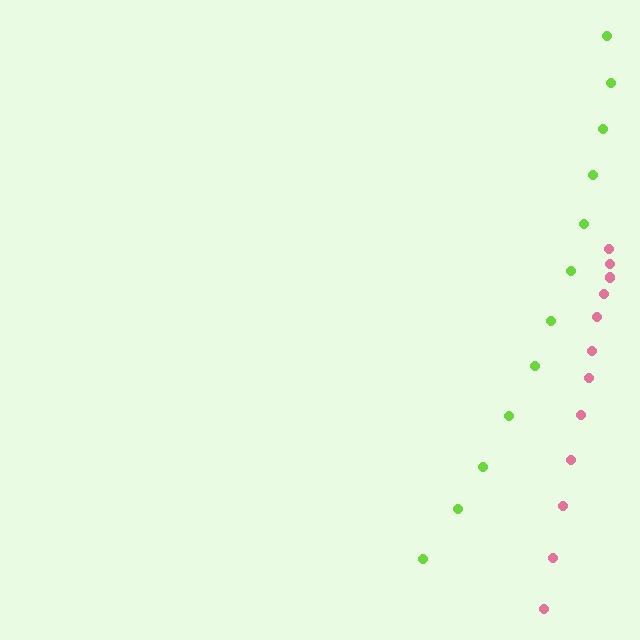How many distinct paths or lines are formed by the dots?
There are 2 distinct paths.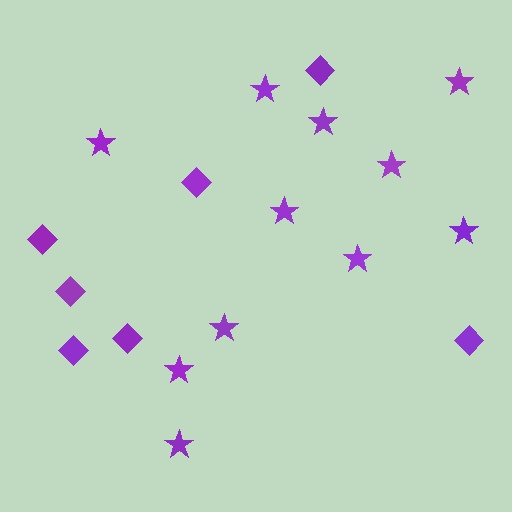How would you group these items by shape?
There are 2 groups: one group of stars (11) and one group of diamonds (7).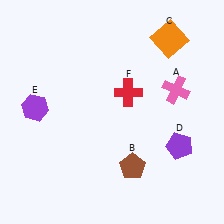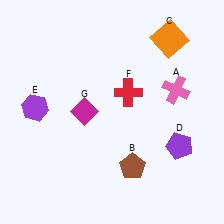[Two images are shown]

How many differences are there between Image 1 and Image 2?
There is 1 difference between the two images.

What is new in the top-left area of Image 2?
A magenta diamond (G) was added in the top-left area of Image 2.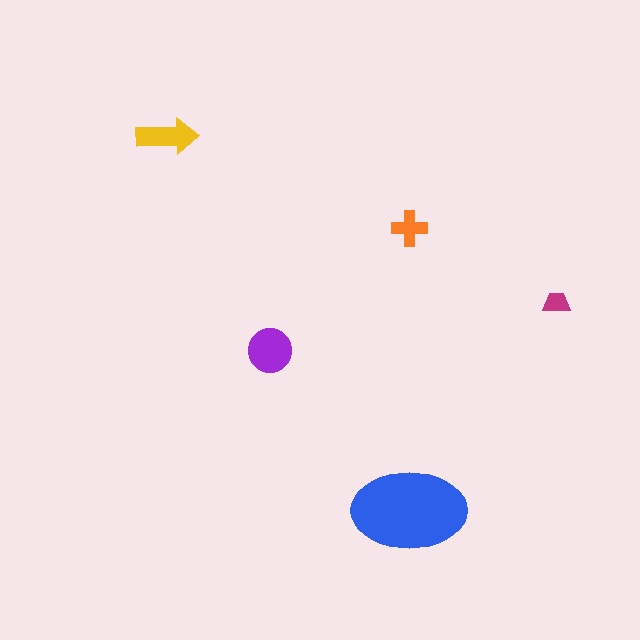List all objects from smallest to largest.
The magenta trapezoid, the orange cross, the yellow arrow, the purple circle, the blue ellipse.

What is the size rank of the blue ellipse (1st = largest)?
1st.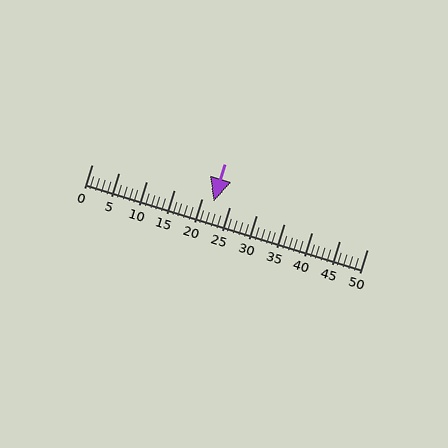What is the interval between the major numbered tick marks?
The major tick marks are spaced 5 units apart.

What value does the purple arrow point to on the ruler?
The purple arrow points to approximately 22.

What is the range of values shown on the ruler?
The ruler shows values from 0 to 50.